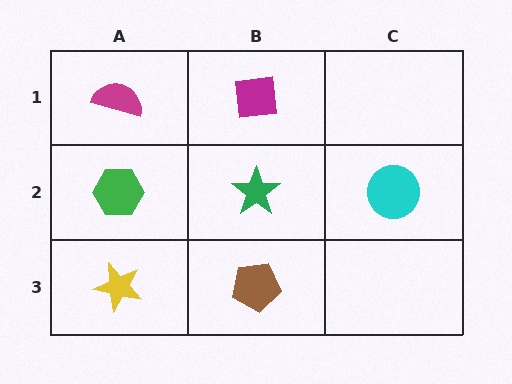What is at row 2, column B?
A green star.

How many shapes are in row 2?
3 shapes.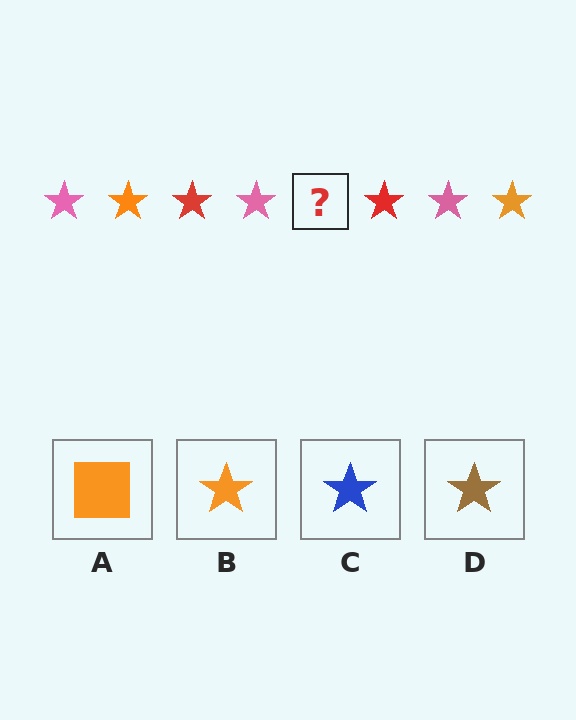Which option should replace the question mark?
Option B.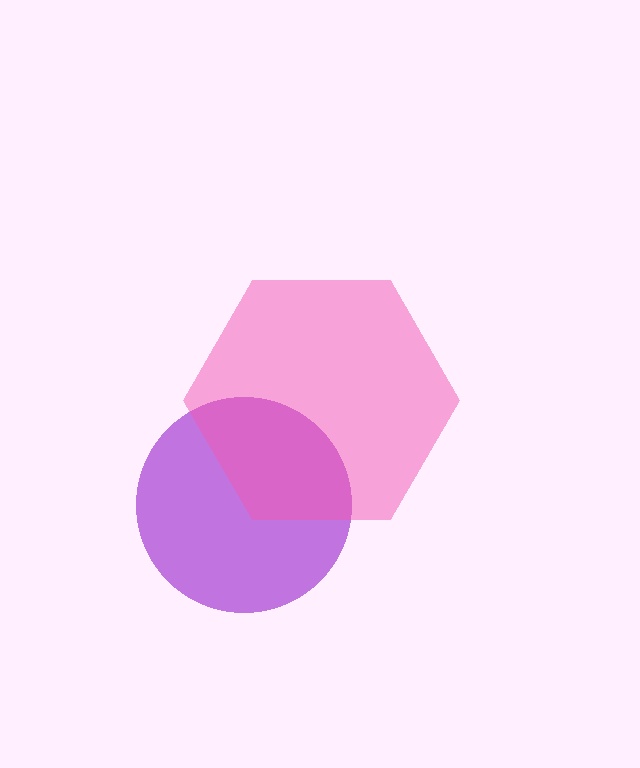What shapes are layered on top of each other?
The layered shapes are: a purple circle, a pink hexagon.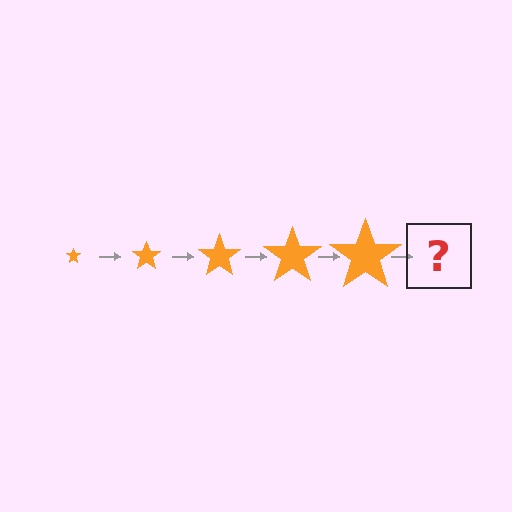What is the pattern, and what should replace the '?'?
The pattern is that the star gets progressively larger each step. The '?' should be an orange star, larger than the previous one.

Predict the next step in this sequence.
The next step is an orange star, larger than the previous one.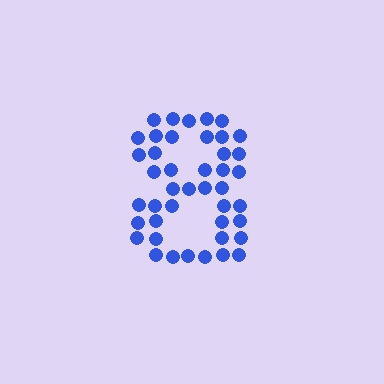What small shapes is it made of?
It is made of small circles.